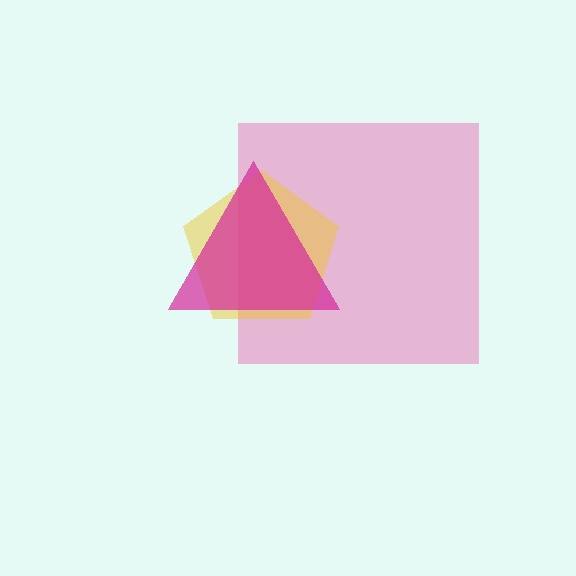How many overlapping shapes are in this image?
There are 3 overlapping shapes in the image.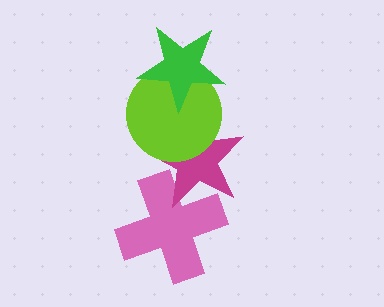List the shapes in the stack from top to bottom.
From top to bottom: the green star, the lime circle, the magenta star, the pink cross.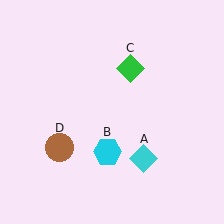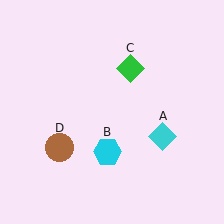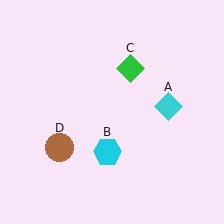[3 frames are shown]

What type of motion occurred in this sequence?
The cyan diamond (object A) rotated counterclockwise around the center of the scene.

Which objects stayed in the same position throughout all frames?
Cyan hexagon (object B) and green diamond (object C) and brown circle (object D) remained stationary.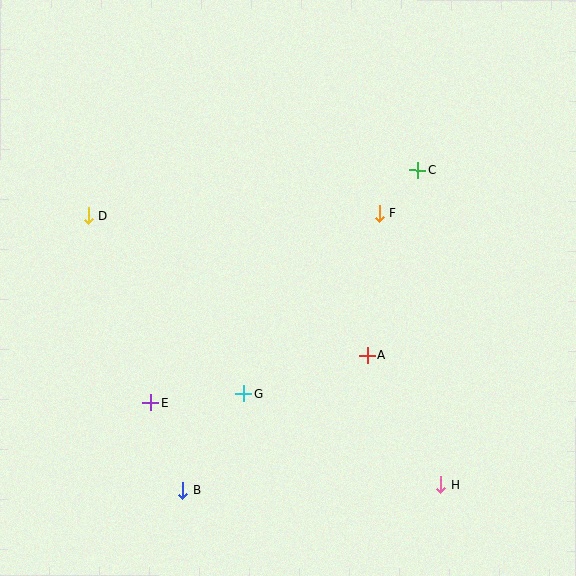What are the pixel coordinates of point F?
Point F is at (380, 214).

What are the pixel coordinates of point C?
Point C is at (418, 170).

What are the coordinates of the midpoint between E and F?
The midpoint between E and F is at (265, 308).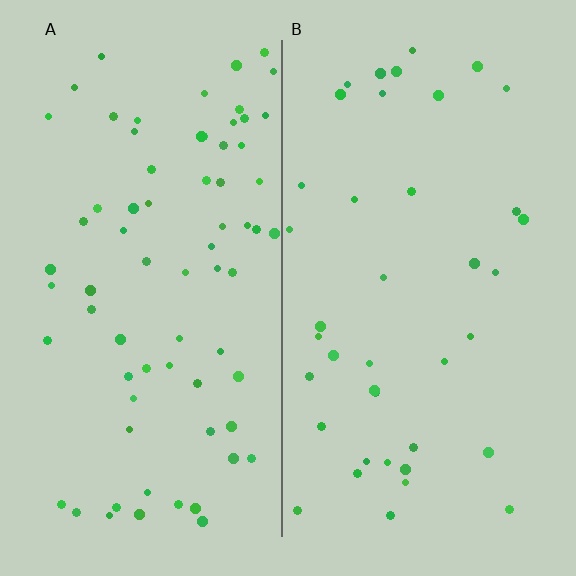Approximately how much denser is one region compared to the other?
Approximately 1.8× — region A over region B.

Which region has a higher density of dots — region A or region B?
A (the left).